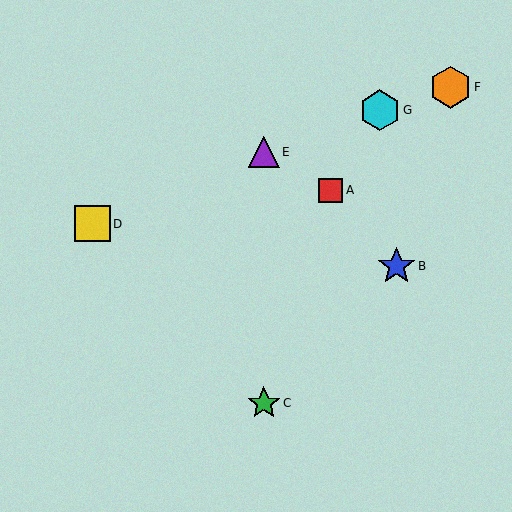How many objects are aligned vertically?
2 objects (C, E) are aligned vertically.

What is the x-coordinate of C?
Object C is at x≈264.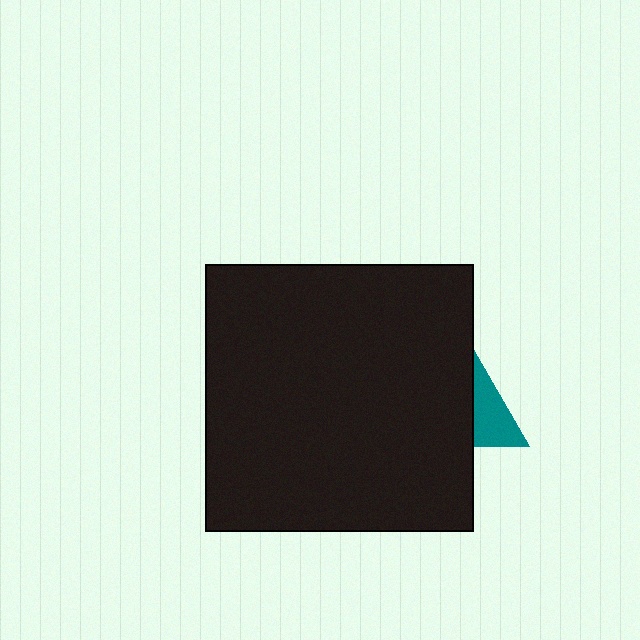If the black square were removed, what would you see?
You would see the complete teal triangle.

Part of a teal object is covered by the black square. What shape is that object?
It is a triangle.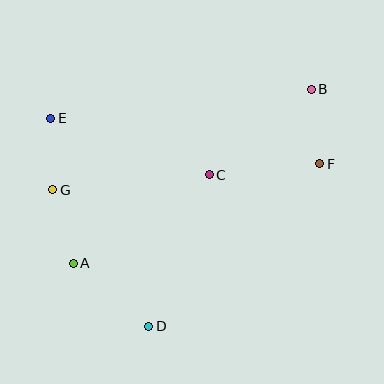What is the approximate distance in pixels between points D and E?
The distance between D and E is approximately 230 pixels.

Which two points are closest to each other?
Points E and G are closest to each other.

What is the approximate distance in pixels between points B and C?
The distance between B and C is approximately 133 pixels.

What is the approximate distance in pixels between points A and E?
The distance between A and E is approximately 147 pixels.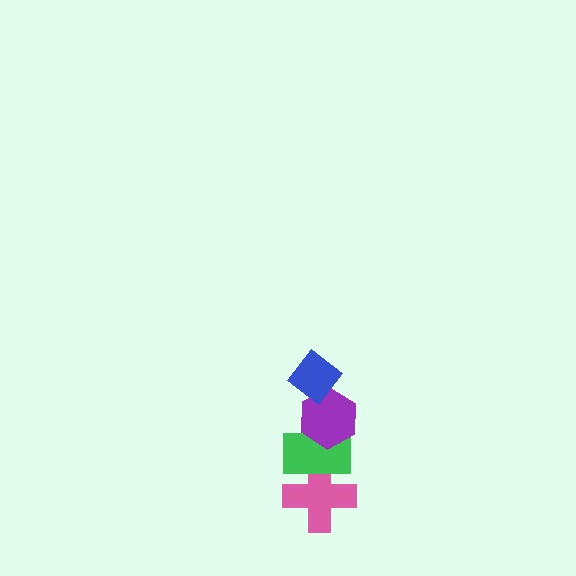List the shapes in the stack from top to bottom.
From top to bottom: the blue diamond, the purple hexagon, the green rectangle, the pink cross.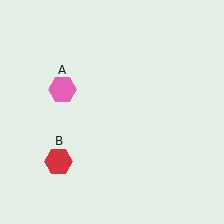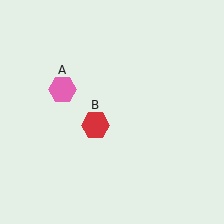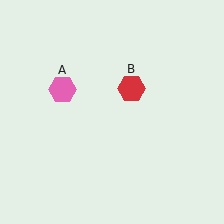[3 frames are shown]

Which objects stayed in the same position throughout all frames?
Pink hexagon (object A) remained stationary.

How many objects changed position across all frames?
1 object changed position: red hexagon (object B).